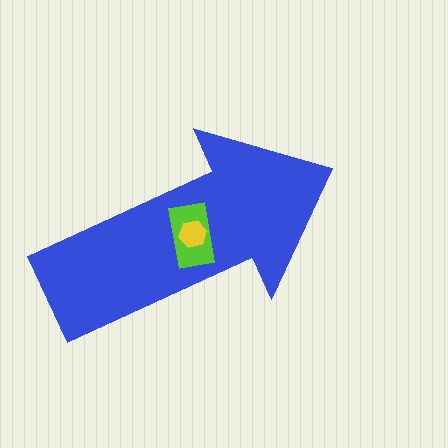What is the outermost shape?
The blue arrow.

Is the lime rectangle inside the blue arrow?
Yes.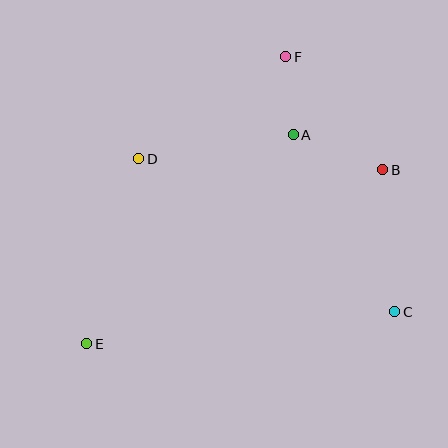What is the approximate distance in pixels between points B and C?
The distance between B and C is approximately 142 pixels.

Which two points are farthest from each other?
Points E and F are farthest from each other.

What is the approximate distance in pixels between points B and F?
The distance between B and F is approximately 149 pixels.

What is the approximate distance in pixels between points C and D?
The distance between C and D is approximately 298 pixels.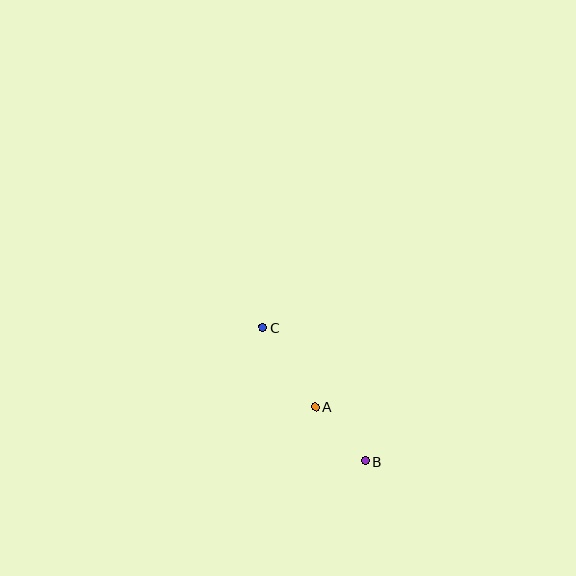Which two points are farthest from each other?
Points B and C are farthest from each other.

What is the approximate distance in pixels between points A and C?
The distance between A and C is approximately 95 pixels.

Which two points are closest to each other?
Points A and B are closest to each other.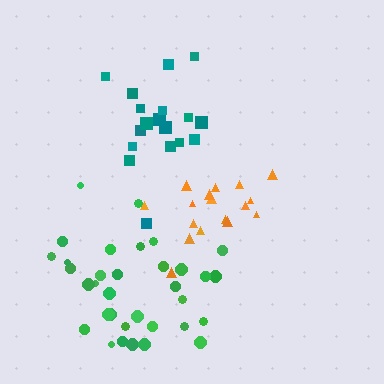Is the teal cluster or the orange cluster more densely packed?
Orange.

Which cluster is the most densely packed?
Orange.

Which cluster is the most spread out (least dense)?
Teal.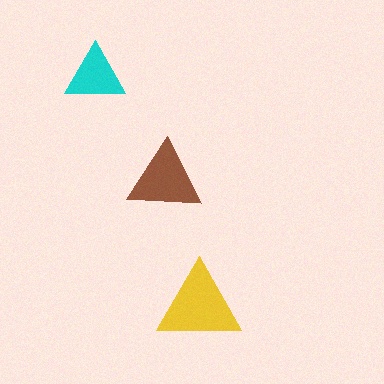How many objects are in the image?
There are 3 objects in the image.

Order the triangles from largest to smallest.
the yellow one, the brown one, the cyan one.